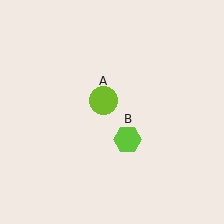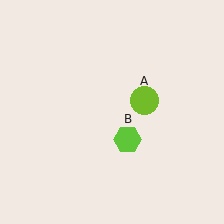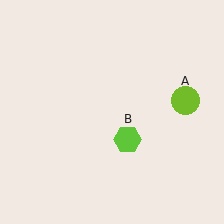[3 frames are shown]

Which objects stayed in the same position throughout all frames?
Lime hexagon (object B) remained stationary.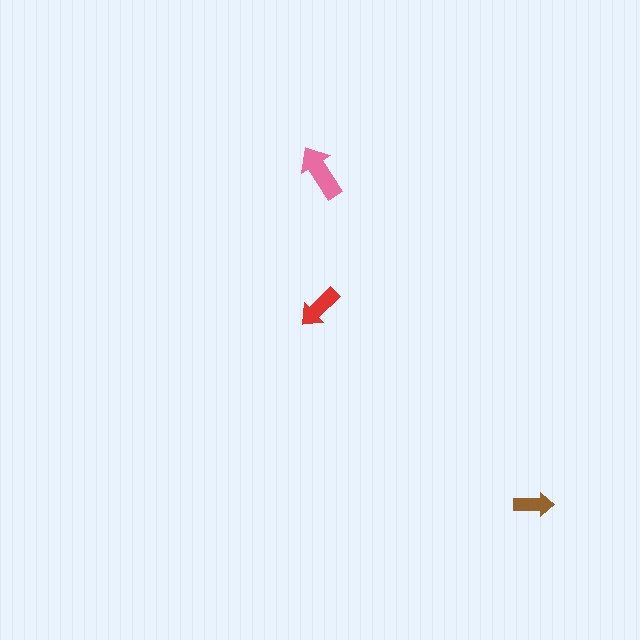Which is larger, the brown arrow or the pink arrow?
The pink one.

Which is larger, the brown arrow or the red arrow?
The red one.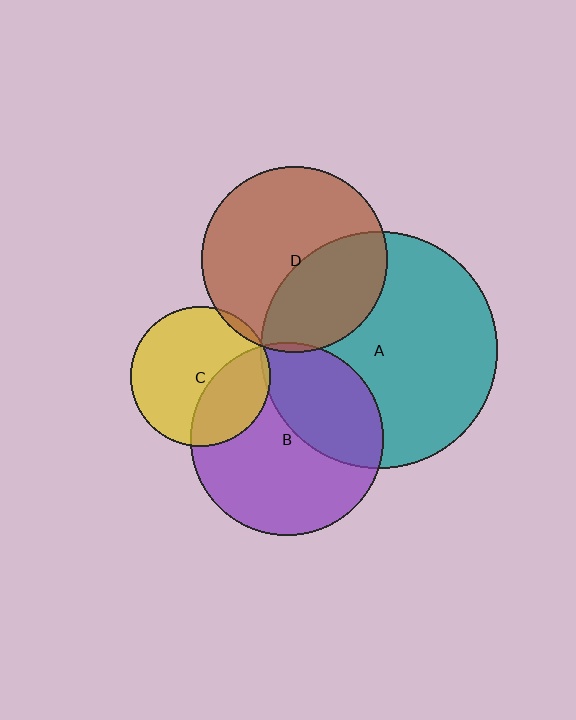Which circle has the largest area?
Circle A (teal).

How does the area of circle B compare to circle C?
Approximately 1.9 times.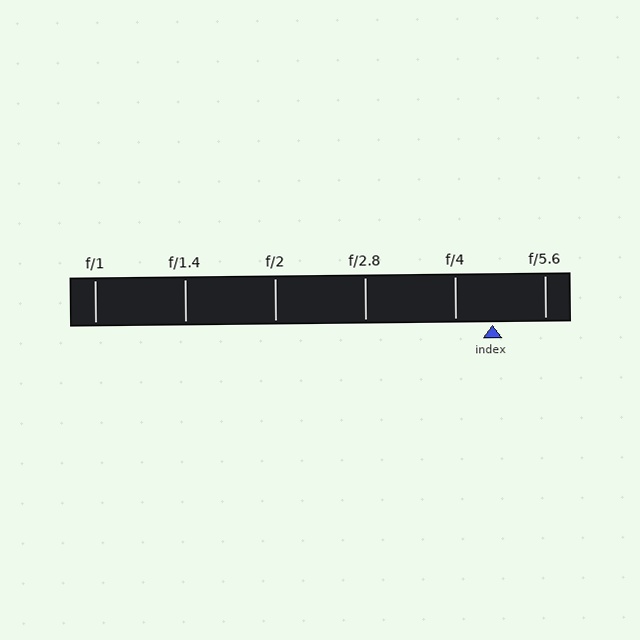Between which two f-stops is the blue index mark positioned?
The index mark is between f/4 and f/5.6.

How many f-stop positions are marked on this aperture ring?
There are 6 f-stop positions marked.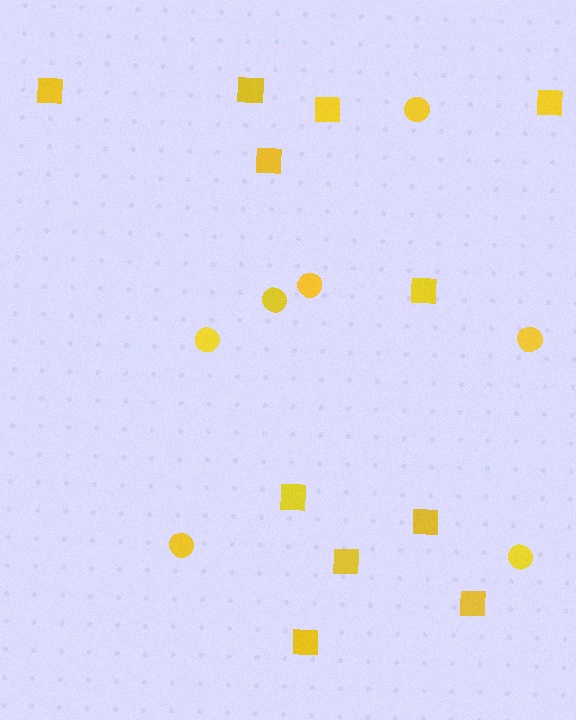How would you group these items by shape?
There are 2 groups: one group of squares (11) and one group of circles (7).